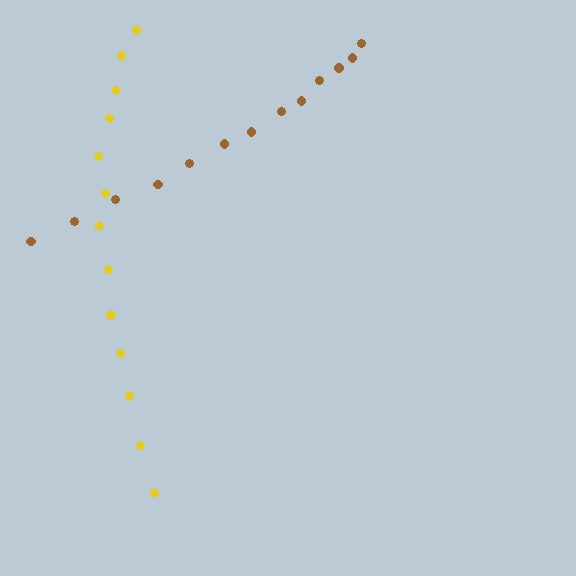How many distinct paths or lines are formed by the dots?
There are 2 distinct paths.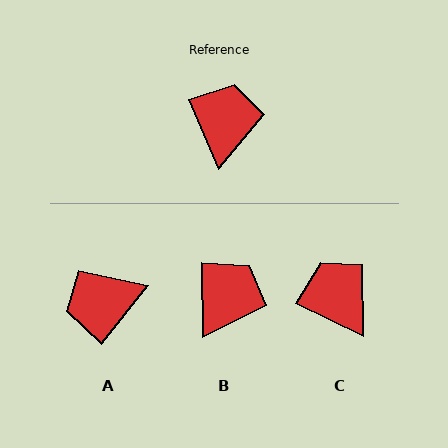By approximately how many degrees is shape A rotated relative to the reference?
Approximately 118 degrees counter-clockwise.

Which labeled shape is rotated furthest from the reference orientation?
A, about 118 degrees away.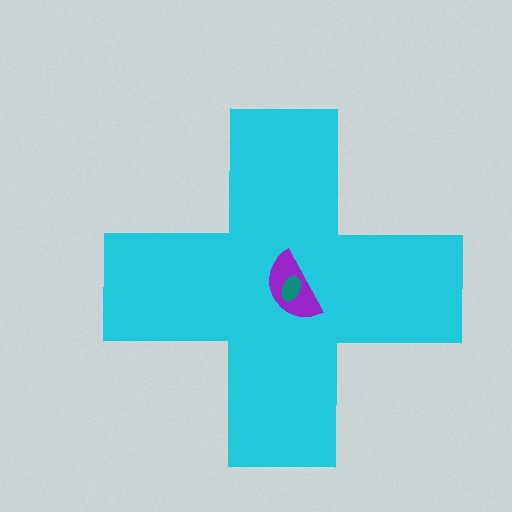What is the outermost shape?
The cyan cross.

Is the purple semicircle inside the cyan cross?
Yes.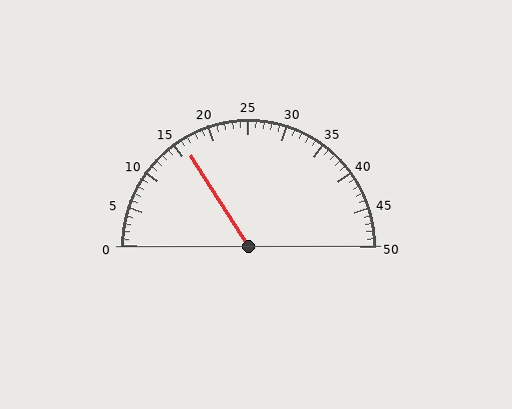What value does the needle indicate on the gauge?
The needle indicates approximately 16.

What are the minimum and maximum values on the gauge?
The gauge ranges from 0 to 50.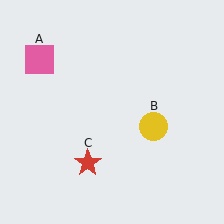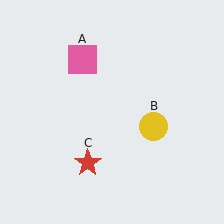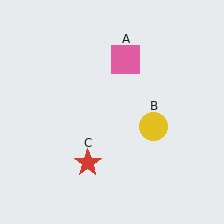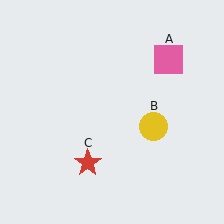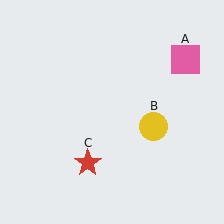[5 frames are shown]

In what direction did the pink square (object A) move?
The pink square (object A) moved right.